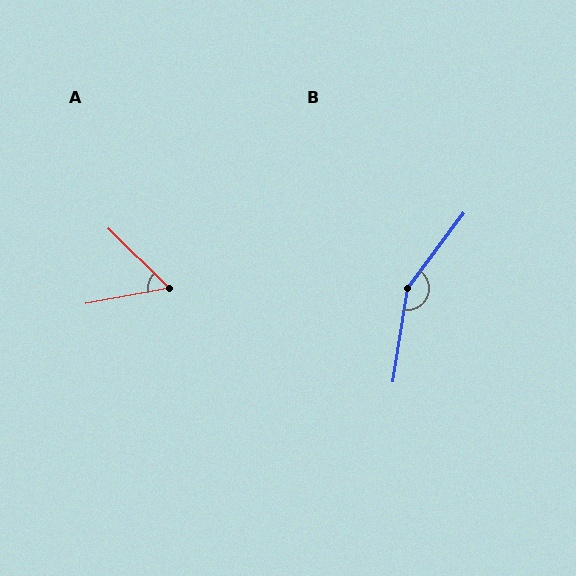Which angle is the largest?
B, at approximately 152 degrees.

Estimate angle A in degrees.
Approximately 55 degrees.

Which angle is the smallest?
A, at approximately 55 degrees.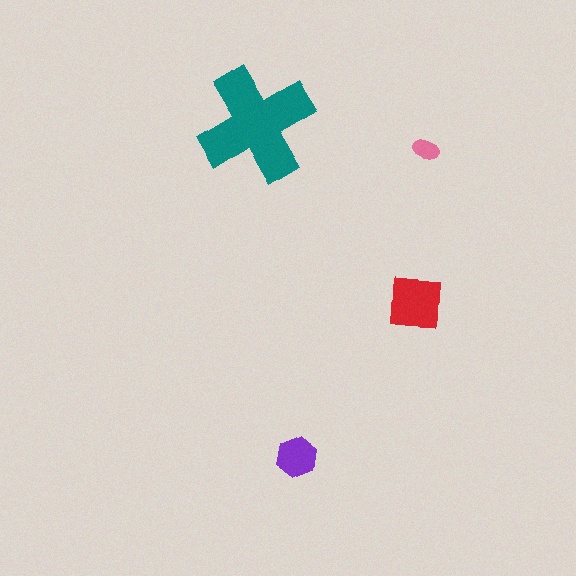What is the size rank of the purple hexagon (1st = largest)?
3rd.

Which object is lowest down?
The purple hexagon is bottommost.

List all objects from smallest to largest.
The pink ellipse, the purple hexagon, the red square, the teal cross.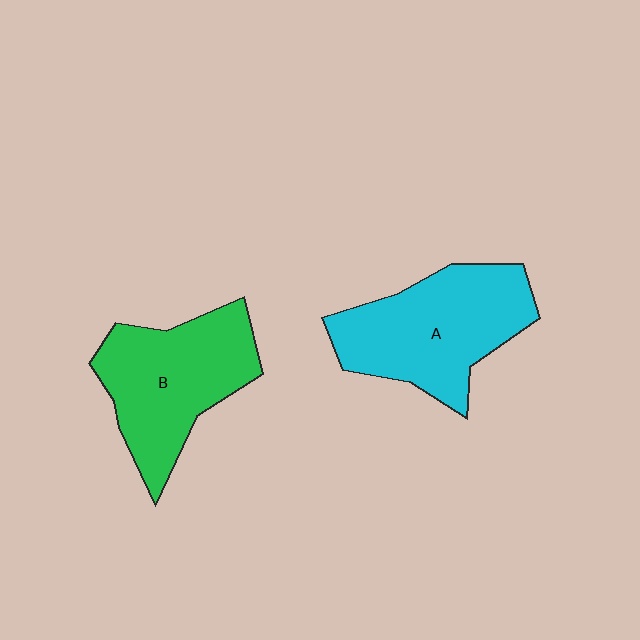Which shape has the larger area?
Shape A (cyan).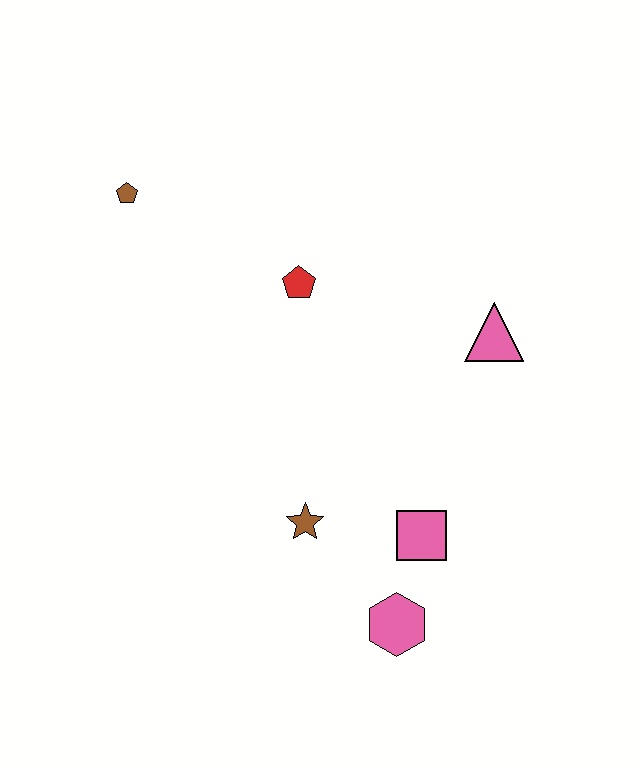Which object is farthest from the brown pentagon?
The pink hexagon is farthest from the brown pentagon.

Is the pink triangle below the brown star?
No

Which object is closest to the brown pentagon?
The red pentagon is closest to the brown pentagon.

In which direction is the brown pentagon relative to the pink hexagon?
The brown pentagon is above the pink hexagon.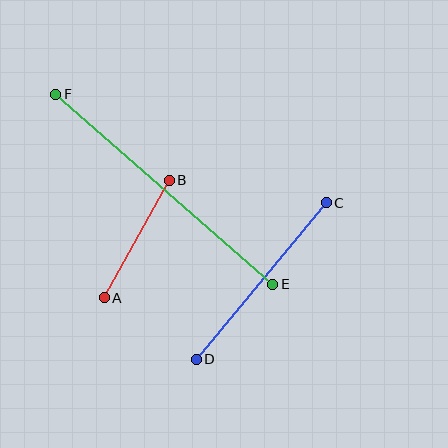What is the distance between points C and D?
The distance is approximately 204 pixels.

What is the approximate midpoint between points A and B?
The midpoint is at approximately (137, 239) pixels.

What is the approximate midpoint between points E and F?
The midpoint is at approximately (164, 189) pixels.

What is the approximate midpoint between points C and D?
The midpoint is at approximately (261, 281) pixels.